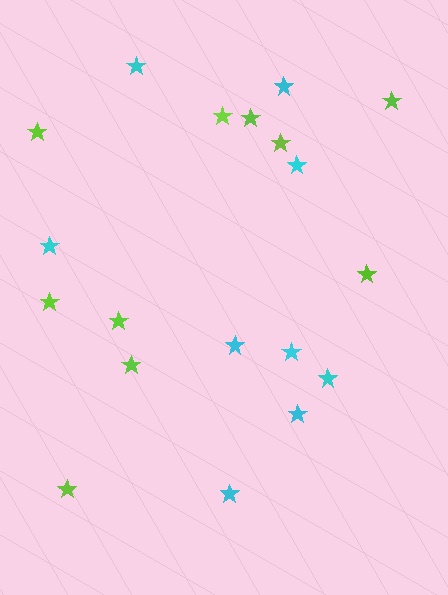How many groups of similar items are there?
There are 2 groups: one group of cyan stars (9) and one group of lime stars (10).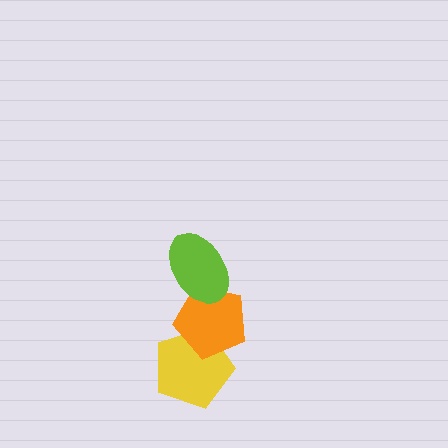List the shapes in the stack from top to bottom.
From top to bottom: the lime ellipse, the orange pentagon, the yellow pentagon.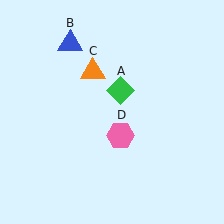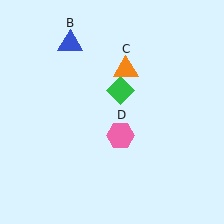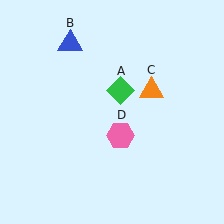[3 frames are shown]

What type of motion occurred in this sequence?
The orange triangle (object C) rotated clockwise around the center of the scene.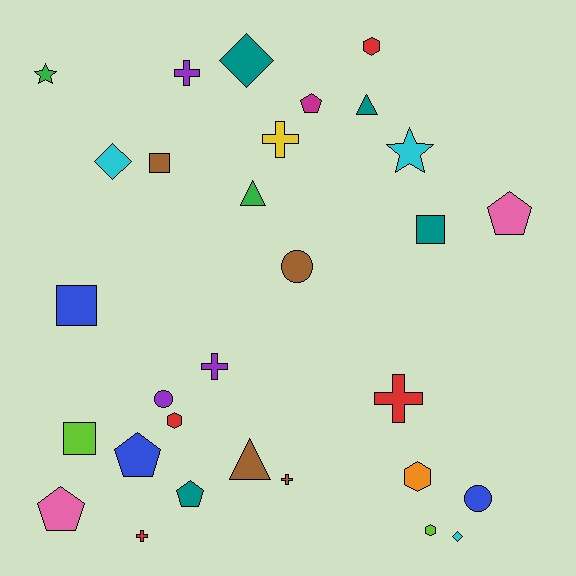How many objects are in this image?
There are 30 objects.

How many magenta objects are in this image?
There is 1 magenta object.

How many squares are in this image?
There are 4 squares.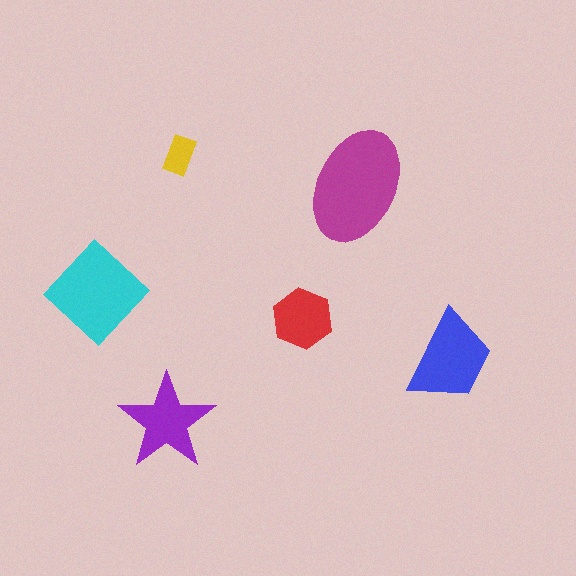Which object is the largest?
The magenta ellipse.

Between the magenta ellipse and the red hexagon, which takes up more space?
The magenta ellipse.